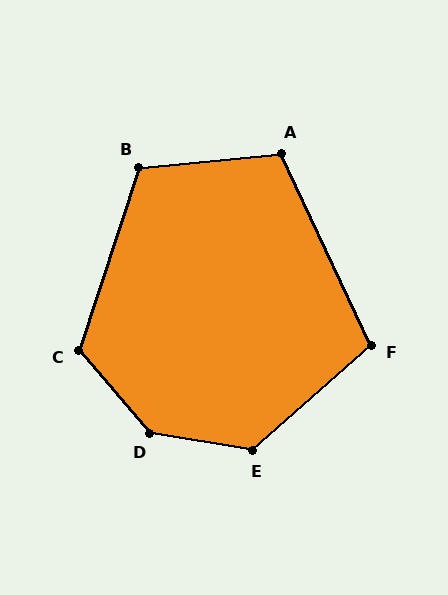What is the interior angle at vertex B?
Approximately 114 degrees (obtuse).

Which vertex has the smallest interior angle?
F, at approximately 106 degrees.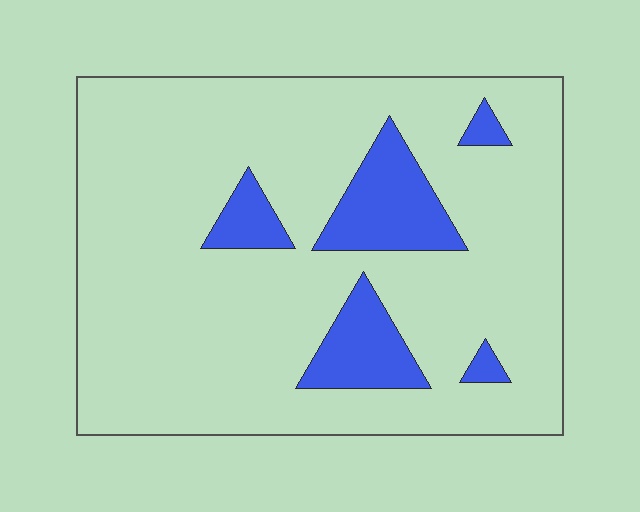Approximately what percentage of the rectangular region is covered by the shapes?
Approximately 15%.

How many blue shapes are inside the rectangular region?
5.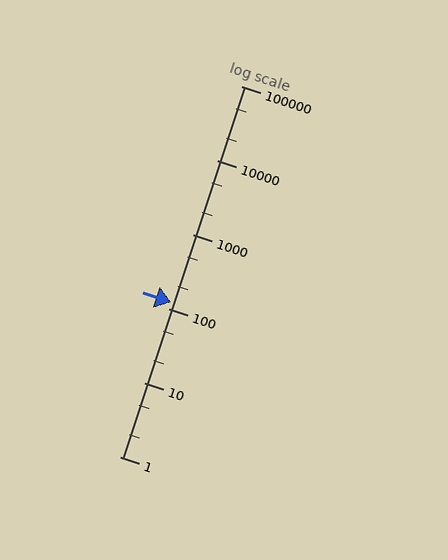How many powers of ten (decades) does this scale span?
The scale spans 5 decades, from 1 to 100000.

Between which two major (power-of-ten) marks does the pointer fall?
The pointer is between 100 and 1000.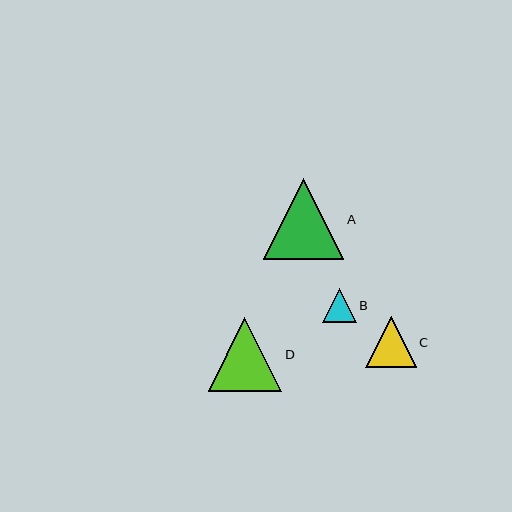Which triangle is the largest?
Triangle A is the largest with a size of approximately 80 pixels.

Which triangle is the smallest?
Triangle B is the smallest with a size of approximately 34 pixels.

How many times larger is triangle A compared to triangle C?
Triangle A is approximately 1.6 times the size of triangle C.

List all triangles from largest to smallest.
From largest to smallest: A, D, C, B.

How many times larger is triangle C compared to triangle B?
Triangle C is approximately 1.5 times the size of triangle B.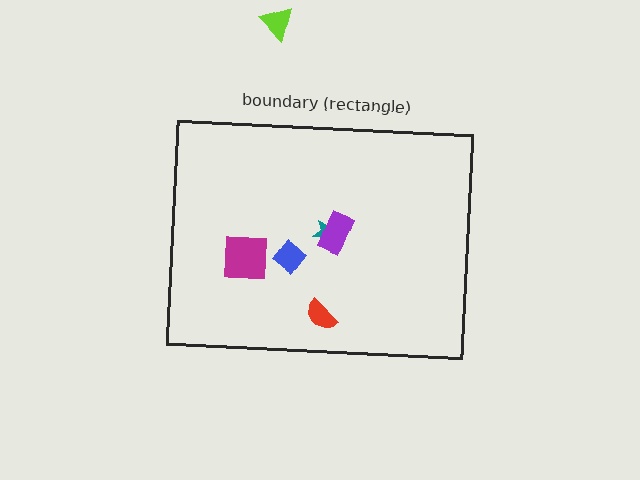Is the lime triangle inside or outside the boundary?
Outside.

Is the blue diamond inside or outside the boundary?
Inside.